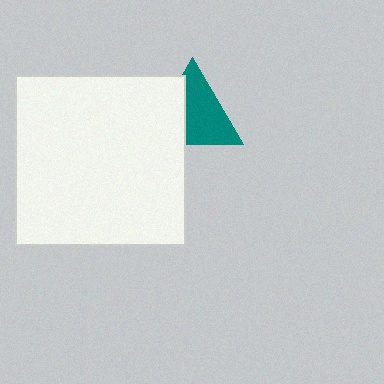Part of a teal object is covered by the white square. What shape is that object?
It is a triangle.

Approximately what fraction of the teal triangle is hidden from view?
Roughly 37% of the teal triangle is hidden behind the white square.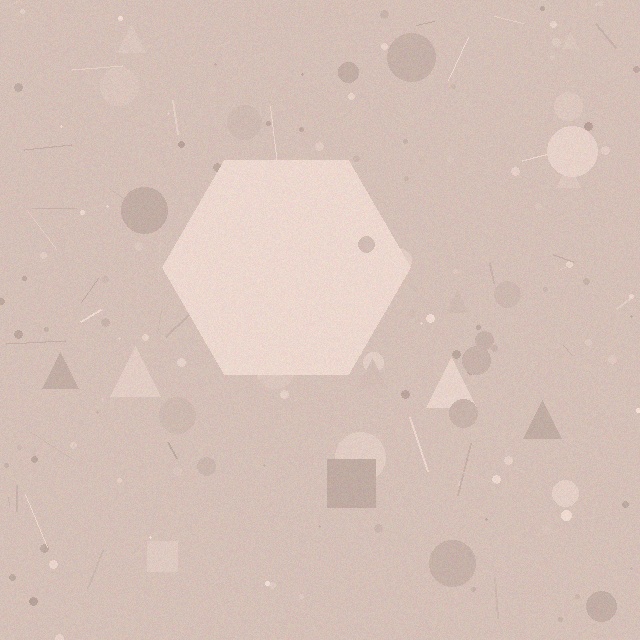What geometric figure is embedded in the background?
A hexagon is embedded in the background.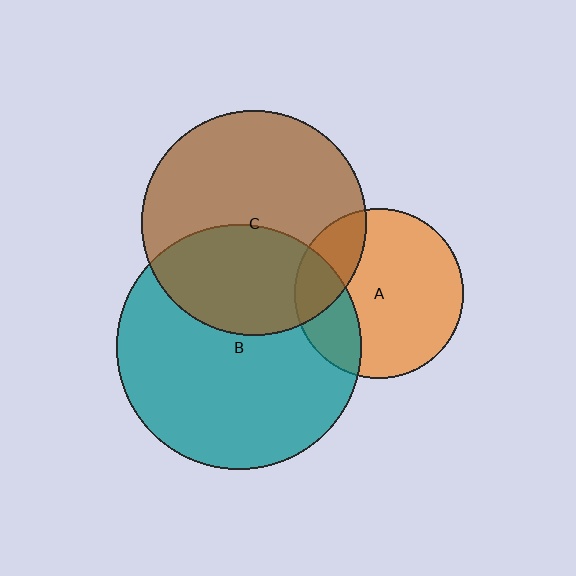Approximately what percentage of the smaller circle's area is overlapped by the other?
Approximately 40%.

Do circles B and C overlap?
Yes.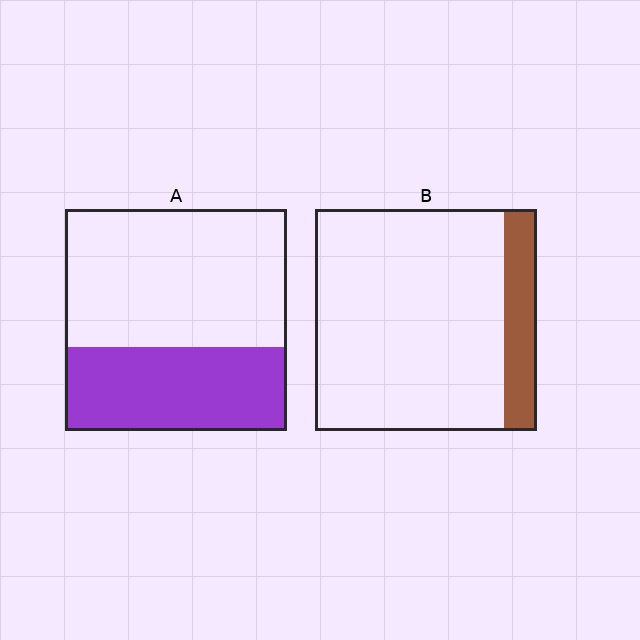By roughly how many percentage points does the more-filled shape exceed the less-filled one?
By roughly 25 percentage points (A over B).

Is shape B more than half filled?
No.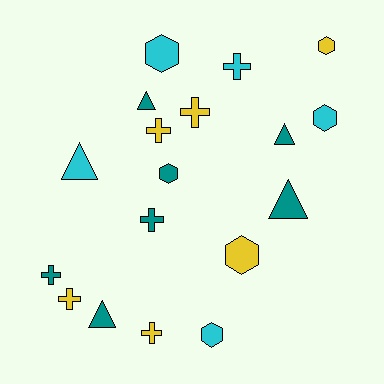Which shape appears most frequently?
Cross, with 7 objects.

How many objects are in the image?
There are 18 objects.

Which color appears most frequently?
Teal, with 7 objects.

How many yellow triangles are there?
There are no yellow triangles.